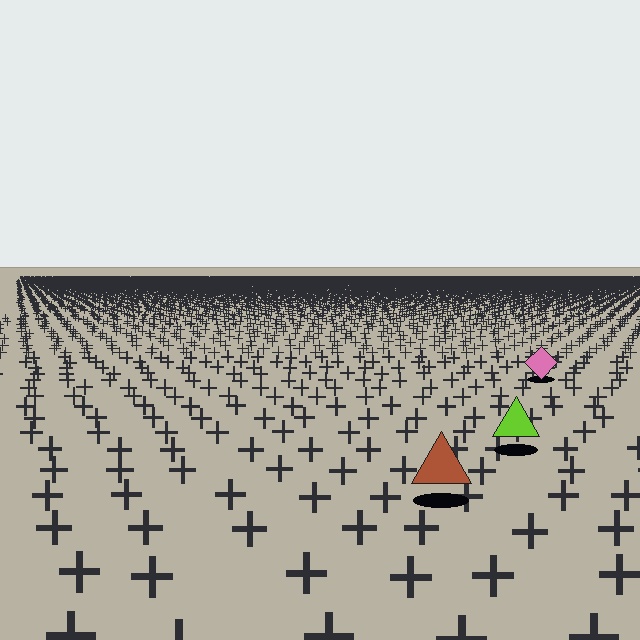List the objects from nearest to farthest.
From nearest to farthest: the brown triangle, the lime triangle, the pink diamond.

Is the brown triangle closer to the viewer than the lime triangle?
Yes. The brown triangle is closer — you can tell from the texture gradient: the ground texture is coarser near it.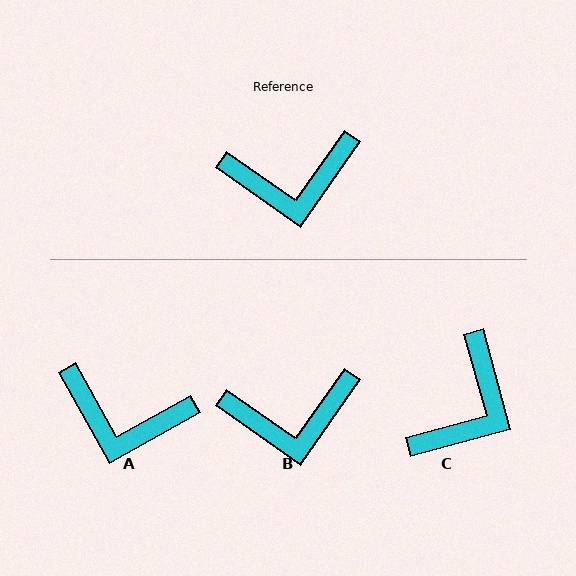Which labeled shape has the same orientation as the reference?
B.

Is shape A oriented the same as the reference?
No, it is off by about 26 degrees.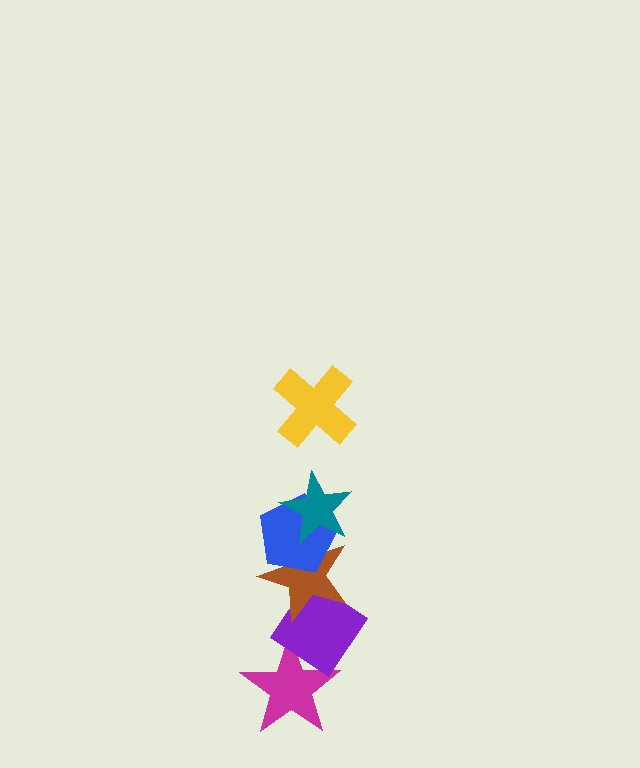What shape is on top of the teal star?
The yellow cross is on top of the teal star.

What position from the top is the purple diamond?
The purple diamond is 5th from the top.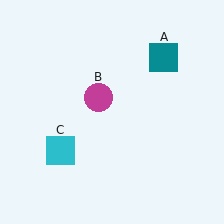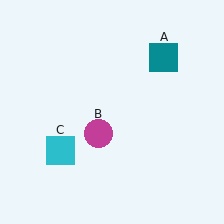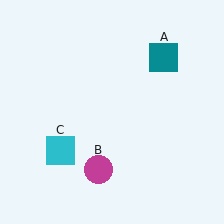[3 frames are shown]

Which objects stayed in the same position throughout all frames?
Teal square (object A) and cyan square (object C) remained stationary.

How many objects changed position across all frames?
1 object changed position: magenta circle (object B).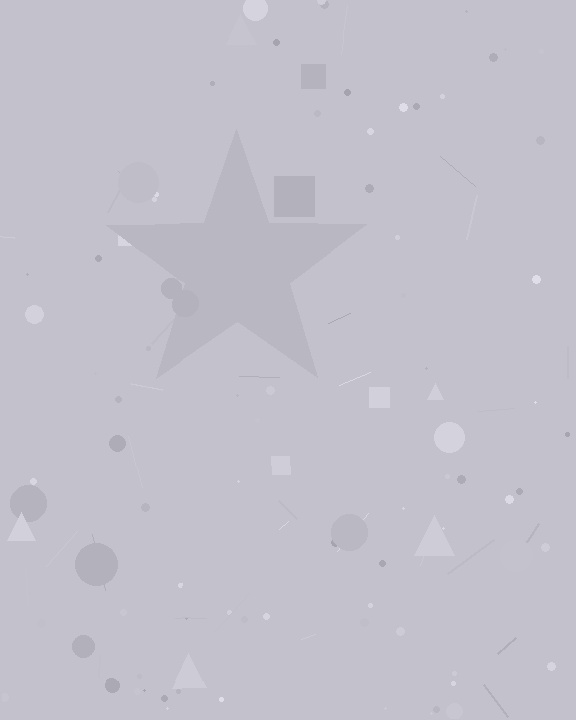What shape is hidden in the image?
A star is hidden in the image.